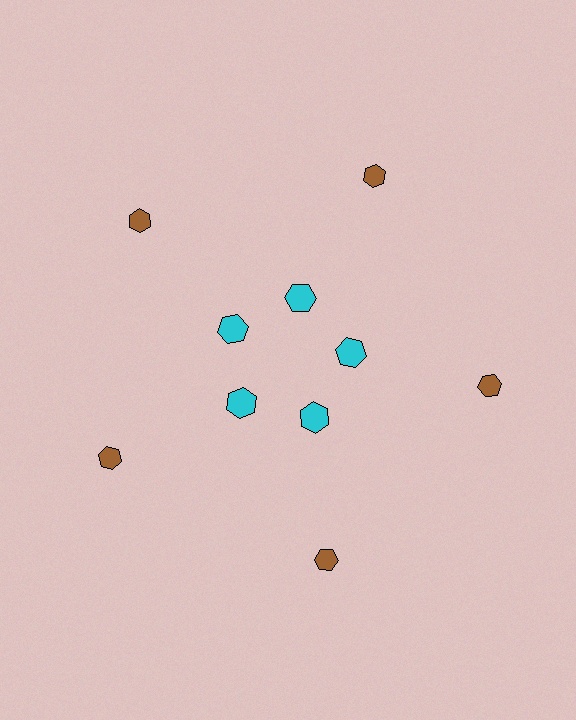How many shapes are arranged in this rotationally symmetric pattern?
There are 10 shapes, arranged in 5 groups of 2.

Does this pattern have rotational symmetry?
Yes, this pattern has 5-fold rotational symmetry. It looks the same after rotating 72 degrees around the center.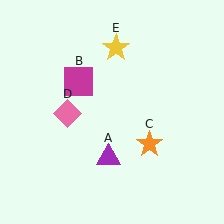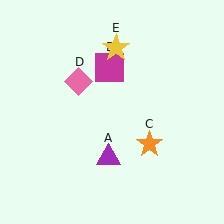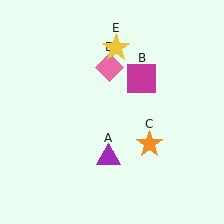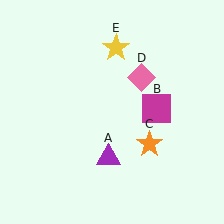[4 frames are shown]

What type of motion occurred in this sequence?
The magenta square (object B), pink diamond (object D) rotated clockwise around the center of the scene.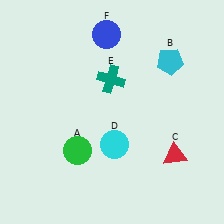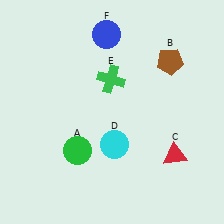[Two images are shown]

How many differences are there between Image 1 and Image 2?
There are 2 differences between the two images.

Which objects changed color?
B changed from cyan to brown. E changed from teal to green.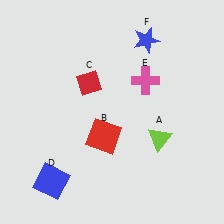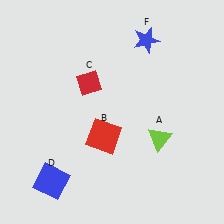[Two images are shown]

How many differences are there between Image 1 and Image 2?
There is 1 difference between the two images.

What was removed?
The pink cross (E) was removed in Image 2.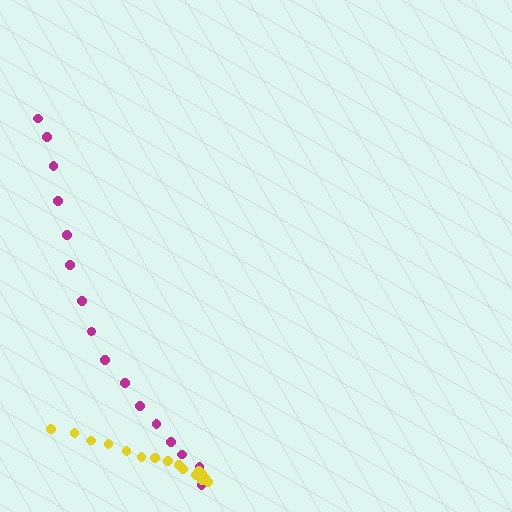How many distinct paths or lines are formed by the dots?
There are 2 distinct paths.